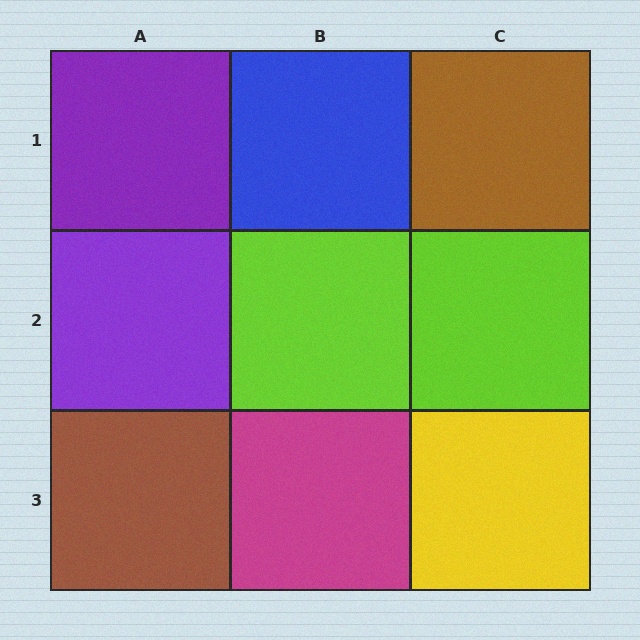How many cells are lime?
2 cells are lime.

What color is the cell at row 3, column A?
Brown.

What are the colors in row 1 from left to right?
Purple, blue, brown.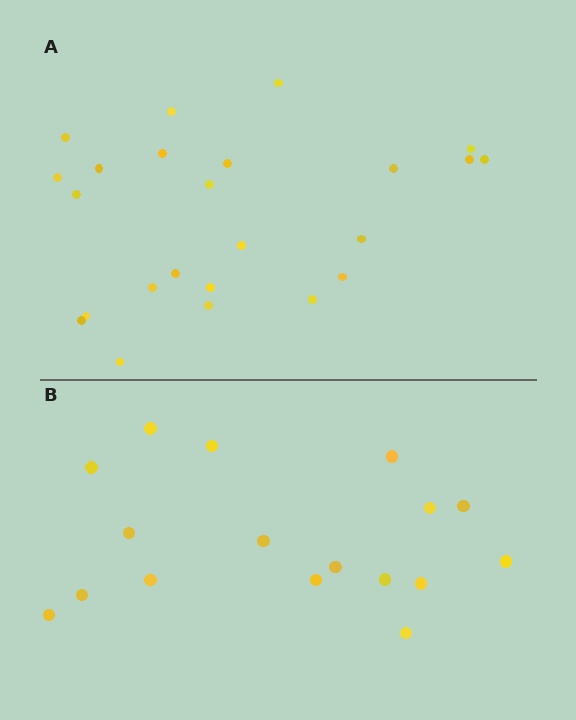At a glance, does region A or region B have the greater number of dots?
Region A (the top region) has more dots.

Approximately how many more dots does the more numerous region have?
Region A has roughly 8 or so more dots than region B.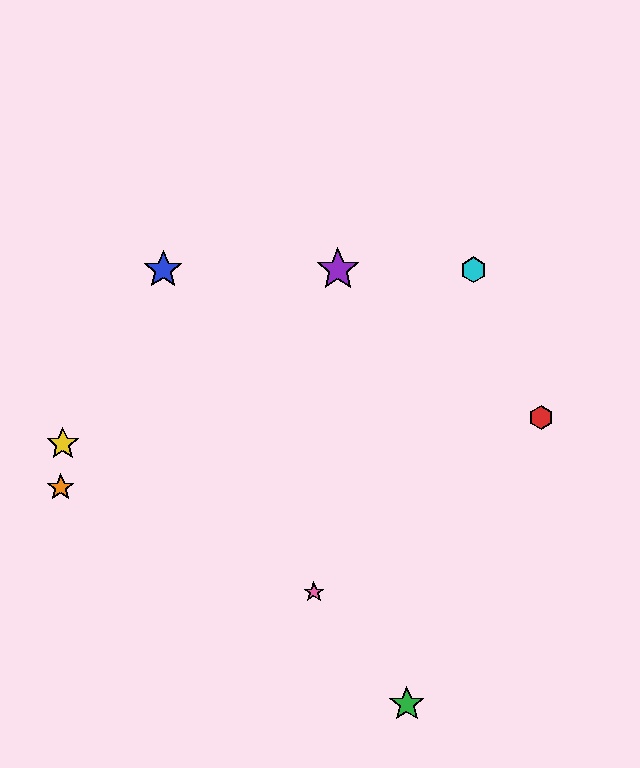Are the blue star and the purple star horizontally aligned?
Yes, both are at y≈270.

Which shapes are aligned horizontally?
The blue star, the purple star, the cyan hexagon are aligned horizontally.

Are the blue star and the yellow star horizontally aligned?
No, the blue star is at y≈270 and the yellow star is at y≈444.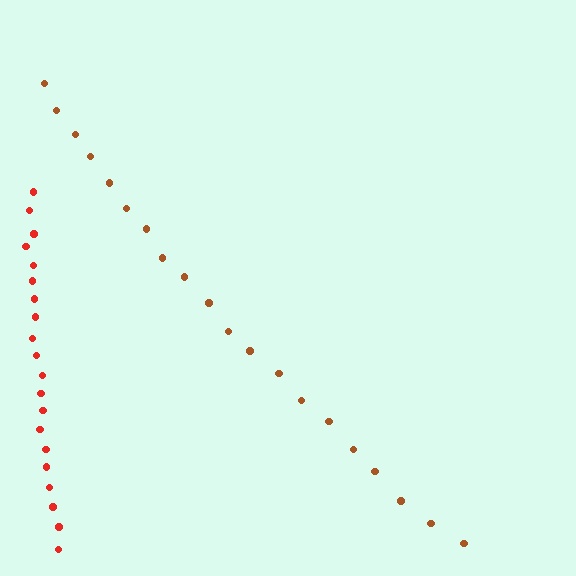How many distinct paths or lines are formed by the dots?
There are 2 distinct paths.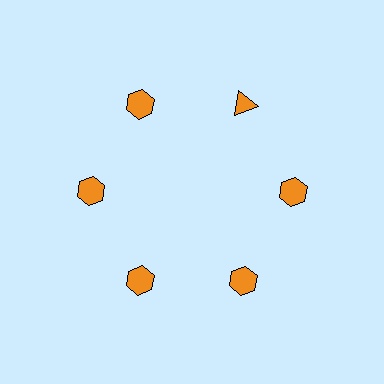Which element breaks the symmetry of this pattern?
The orange triangle at roughly the 1 o'clock position breaks the symmetry. All other shapes are orange hexagons.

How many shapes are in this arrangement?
There are 6 shapes arranged in a ring pattern.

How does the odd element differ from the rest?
It has a different shape: triangle instead of hexagon.